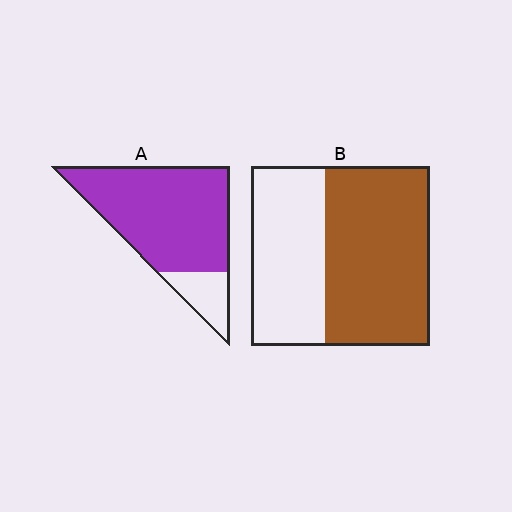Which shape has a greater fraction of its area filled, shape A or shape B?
Shape A.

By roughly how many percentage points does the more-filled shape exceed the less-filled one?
By roughly 25 percentage points (A over B).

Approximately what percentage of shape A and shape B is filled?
A is approximately 85% and B is approximately 60%.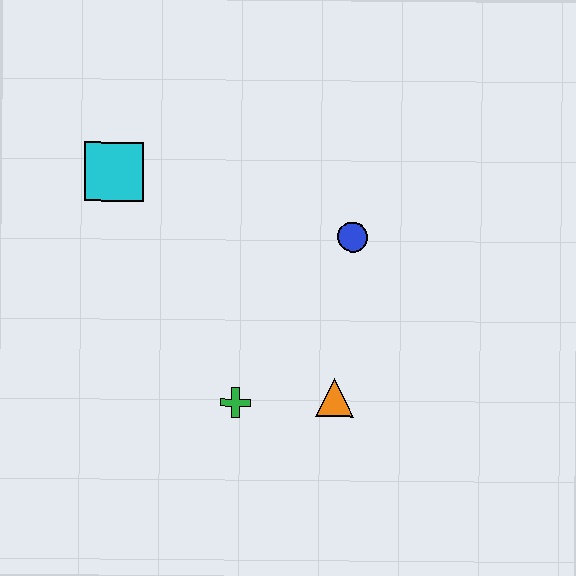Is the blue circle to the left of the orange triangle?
No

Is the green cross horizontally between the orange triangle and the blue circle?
No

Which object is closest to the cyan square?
The blue circle is closest to the cyan square.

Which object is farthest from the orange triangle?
The cyan square is farthest from the orange triangle.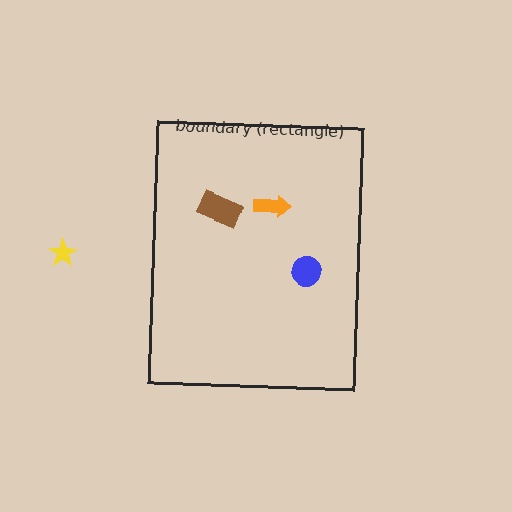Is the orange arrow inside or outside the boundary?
Inside.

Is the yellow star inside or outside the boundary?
Outside.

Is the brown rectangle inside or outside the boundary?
Inside.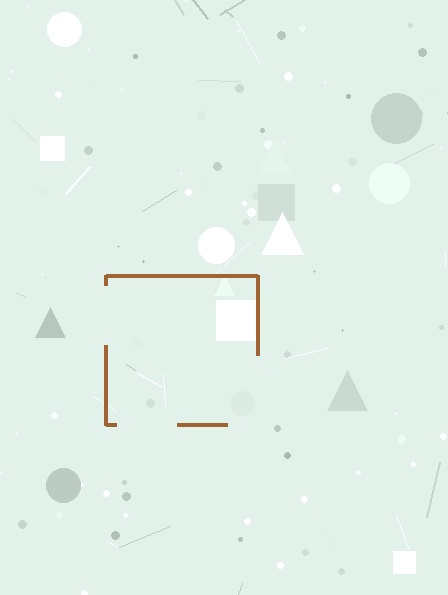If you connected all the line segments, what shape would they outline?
They would outline a square.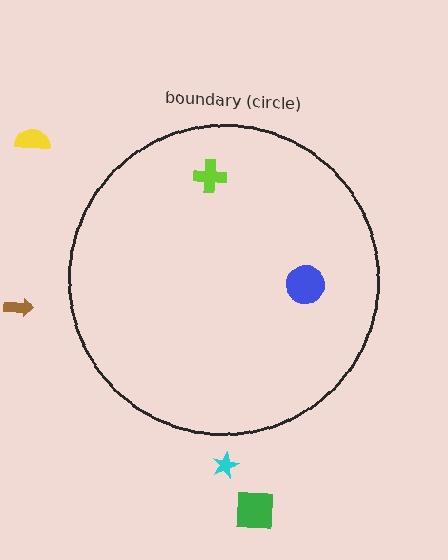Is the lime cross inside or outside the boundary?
Inside.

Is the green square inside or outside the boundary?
Outside.